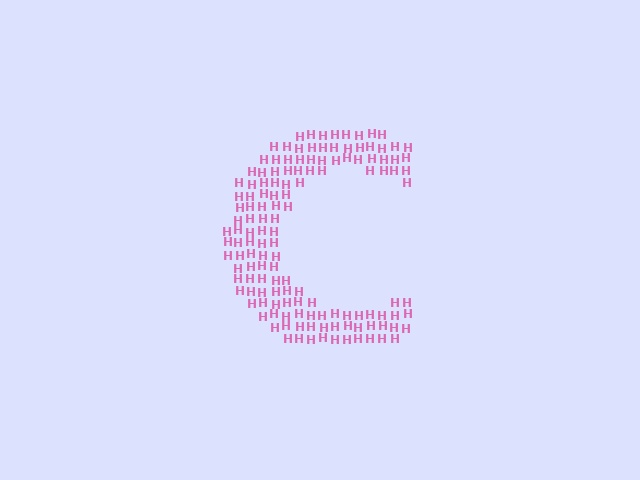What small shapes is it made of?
It is made of small letter H's.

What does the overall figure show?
The overall figure shows the letter C.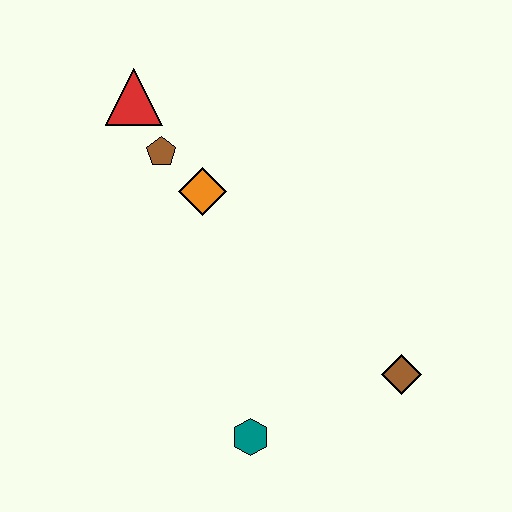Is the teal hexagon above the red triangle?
No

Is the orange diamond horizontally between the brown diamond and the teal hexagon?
No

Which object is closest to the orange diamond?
The brown pentagon is closest to the orange diamond.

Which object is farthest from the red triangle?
The brown diamond is farthest from the red triangle.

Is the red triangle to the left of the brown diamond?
Yes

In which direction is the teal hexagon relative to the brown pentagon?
The teal hexagon is below the brown pentagon.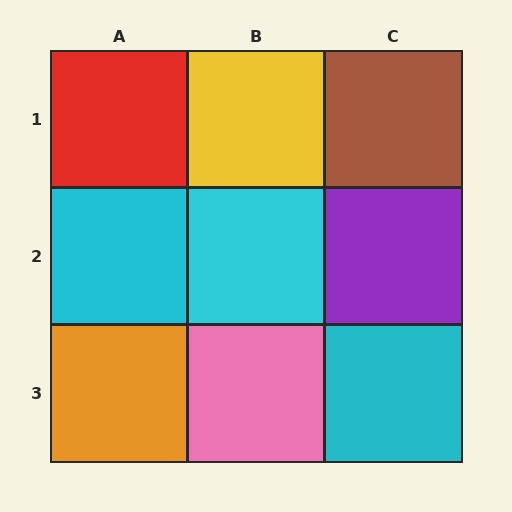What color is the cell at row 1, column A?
Red.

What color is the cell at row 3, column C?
Cyan.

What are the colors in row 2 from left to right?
Cyan, cyan, purple.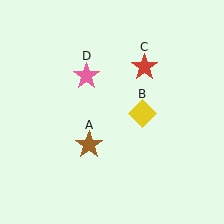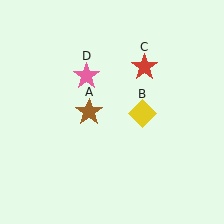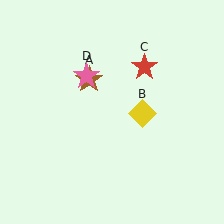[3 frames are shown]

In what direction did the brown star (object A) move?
The brown star (object A) moved up.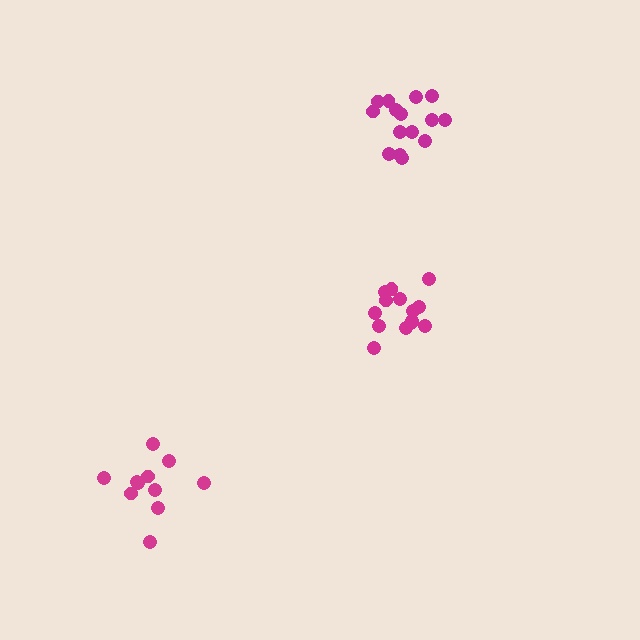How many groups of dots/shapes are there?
There are 3 groups.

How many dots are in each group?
Group 1: 14 dots, Group 2: 11 dots, Group 3: 15 dots (40 total).